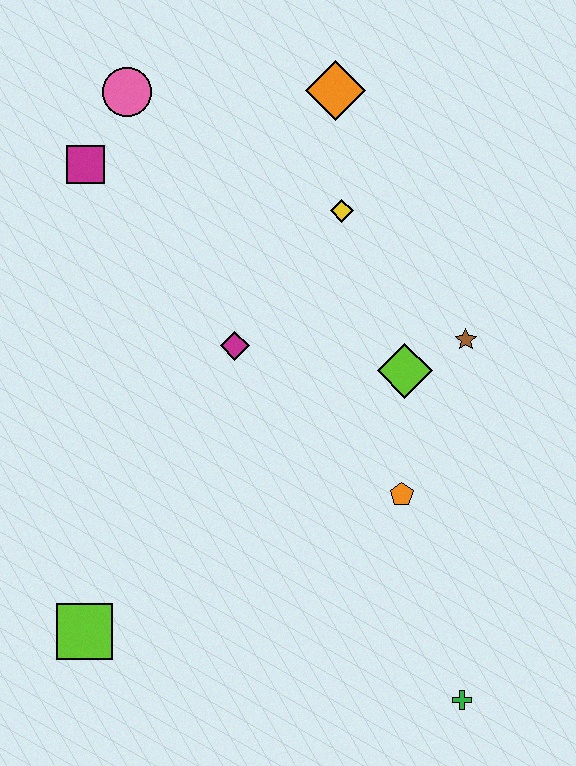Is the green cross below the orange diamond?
Yes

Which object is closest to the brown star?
The lime diamond is closest to the brown star.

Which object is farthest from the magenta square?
The green cross is farthest from the magenta square.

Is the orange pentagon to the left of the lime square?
No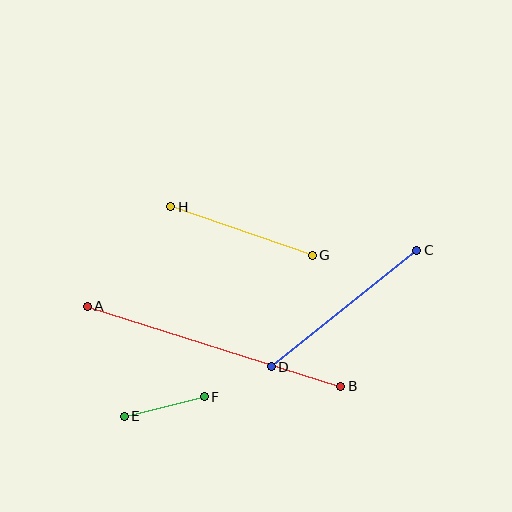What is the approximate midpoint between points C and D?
The midpoint is at approximately (344, 309) pixels.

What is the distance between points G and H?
The distance is approximately 150 pixels.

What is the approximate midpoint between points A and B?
The midpoint is at approximately (214, 346) pixels.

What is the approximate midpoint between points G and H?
The midpoint is at approximately (242, 231) pixels.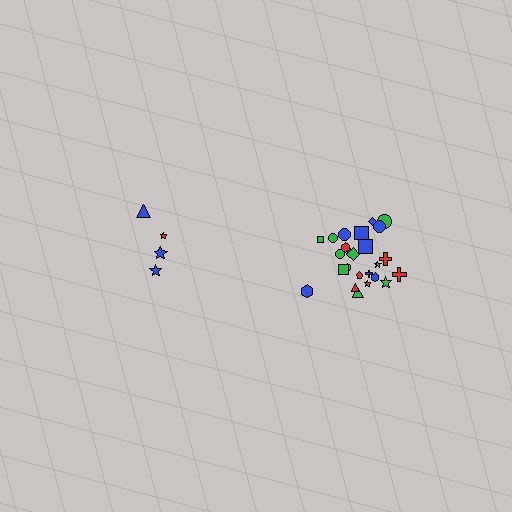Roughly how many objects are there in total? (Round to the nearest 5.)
Roughly 30 objects in total.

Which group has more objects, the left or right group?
The right group.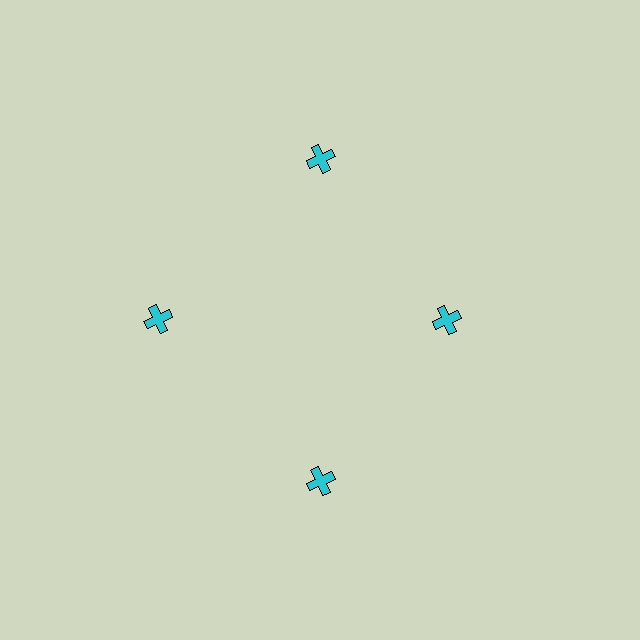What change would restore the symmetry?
The symmetry would be restored by moving it outward, back onto the ring so that all 4 crosses sit at equal angles and equal distance from the center.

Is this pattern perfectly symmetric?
No. The 4 cyan crosses are arranged in a ring, but one element near the 3 o'clock position is pulled inward toward the center, breaking the 4-fold rotational symmetry.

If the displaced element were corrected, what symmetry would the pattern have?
It would have 4-fold rotational symmetry — the pattern would map onto itself every 90 degrees.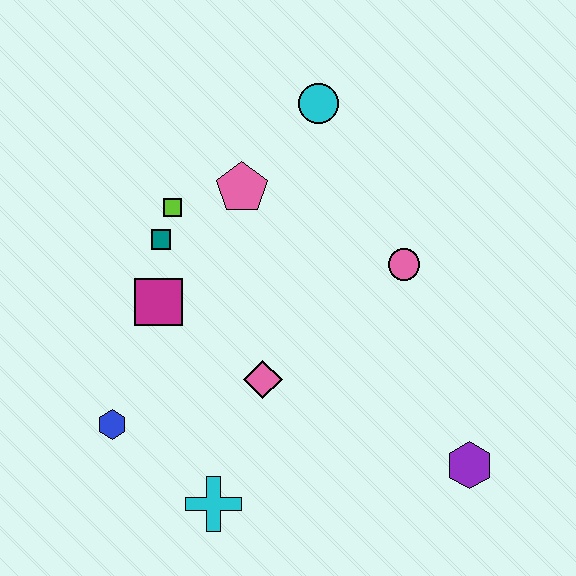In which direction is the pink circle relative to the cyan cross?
The pink circle is above the cyan cross.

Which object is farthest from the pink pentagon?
The purple hexagon is farthest from the pink pentagon.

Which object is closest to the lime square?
The teal square is closest to the lime square.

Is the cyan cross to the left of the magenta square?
No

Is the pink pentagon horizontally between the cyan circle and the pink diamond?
No